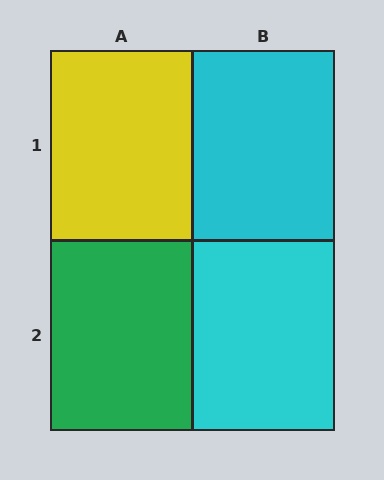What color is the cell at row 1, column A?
Yellow.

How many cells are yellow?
1 cell is yellow.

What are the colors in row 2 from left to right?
Green, cyan.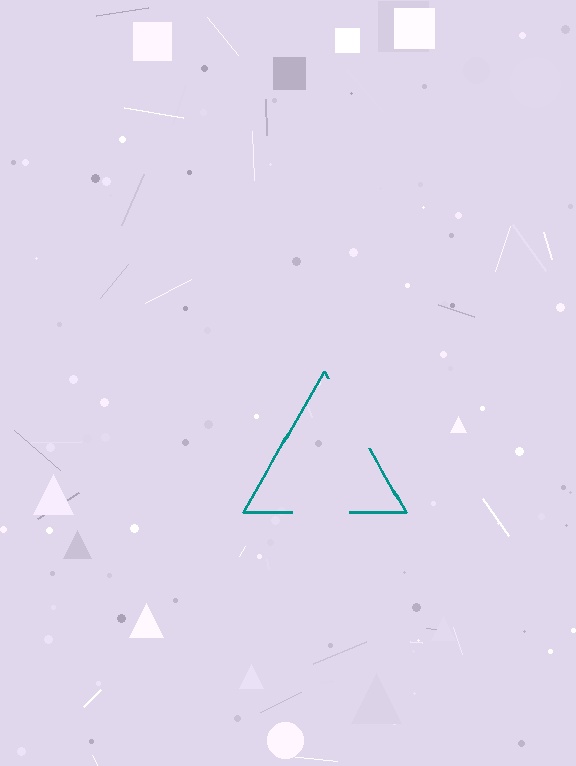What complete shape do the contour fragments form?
The contour fragments form a triangle.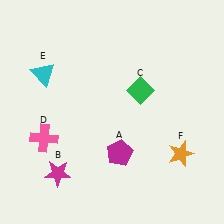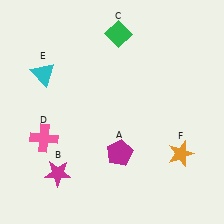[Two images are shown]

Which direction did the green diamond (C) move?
The green diamond (C) moved up.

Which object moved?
The green diamond (C) moved up.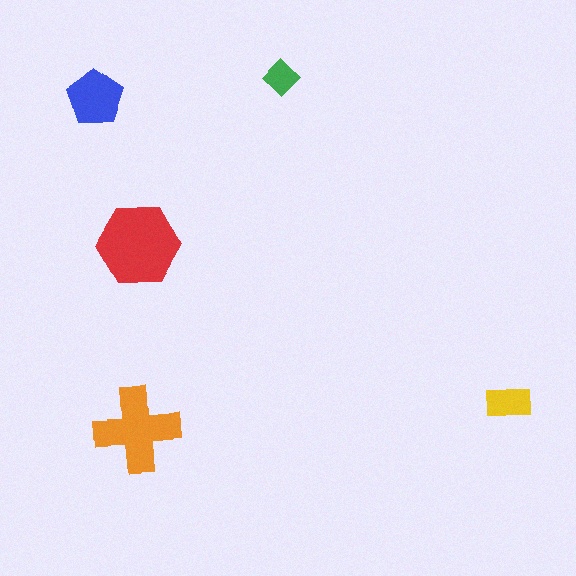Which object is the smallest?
The green diamond.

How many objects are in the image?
There are 5 objects in the image.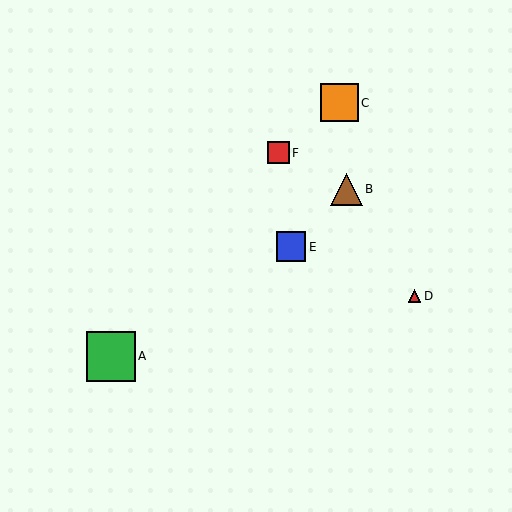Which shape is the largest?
The green square (labeled A) is the largest.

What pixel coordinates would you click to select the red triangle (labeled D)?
Click at (414, 296) to select the red triangle D.